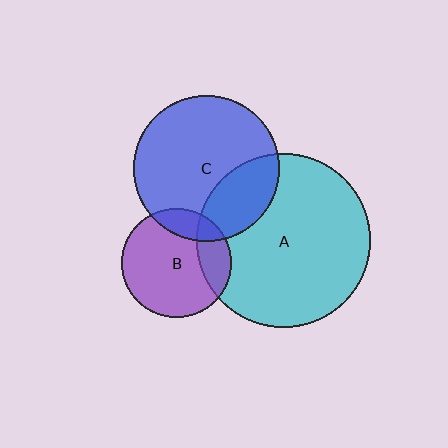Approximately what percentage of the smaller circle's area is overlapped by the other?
Approximately 15%.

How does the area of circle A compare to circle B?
Approximately 2.5 times.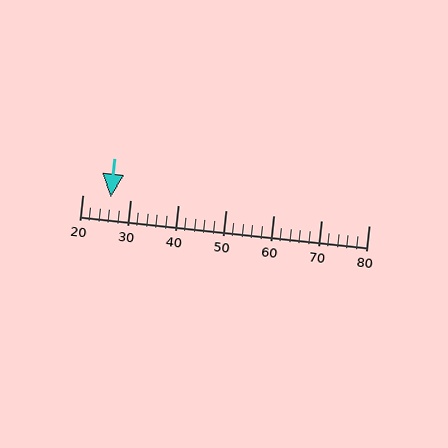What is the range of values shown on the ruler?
The ruler shows values from 20 to 80.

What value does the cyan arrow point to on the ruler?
The cyan arrow points to approximately 26.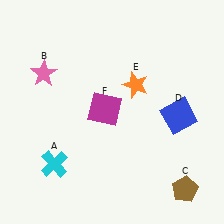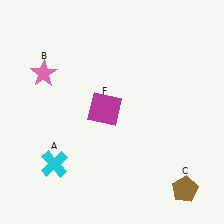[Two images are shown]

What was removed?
The orange star (E), the blue square (D) were removed in Image 2.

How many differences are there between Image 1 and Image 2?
There are 2 differences between the two images.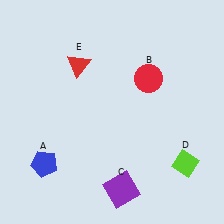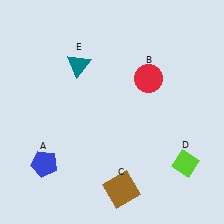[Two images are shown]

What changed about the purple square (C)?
In Image 1, C is purple. In Image 2, it changed to brown.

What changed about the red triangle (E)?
In Image 1, E is red. In Image 2, it changed to teal.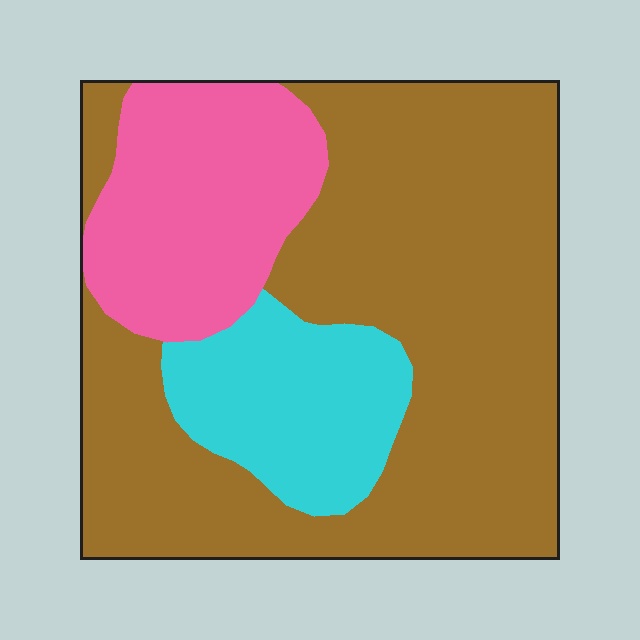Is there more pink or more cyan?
Pink.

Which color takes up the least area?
Cyan, at roughly 15%.